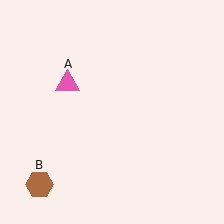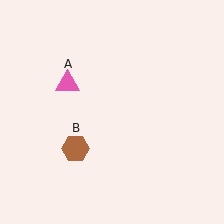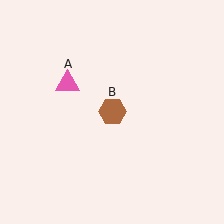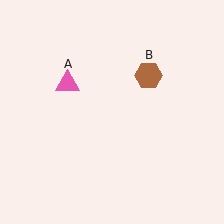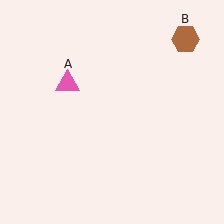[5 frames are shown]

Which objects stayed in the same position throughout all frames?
Pink triangle (object A) remained stationary.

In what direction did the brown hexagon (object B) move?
The brown hexagon (object B) moved up and to the right.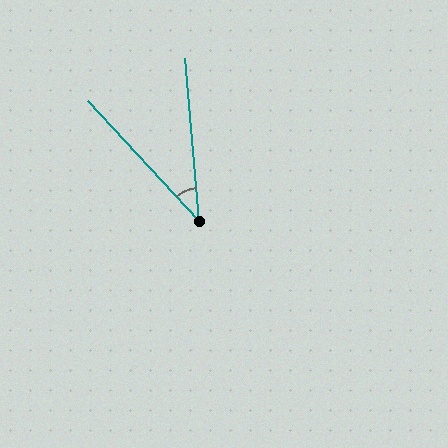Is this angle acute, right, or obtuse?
It is acute.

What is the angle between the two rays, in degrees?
Approximately 38 degrees.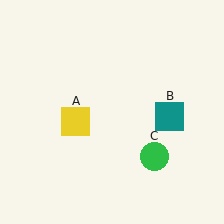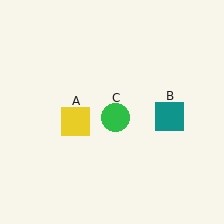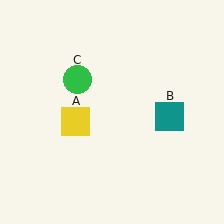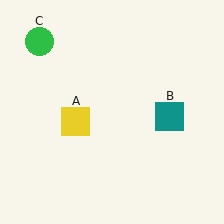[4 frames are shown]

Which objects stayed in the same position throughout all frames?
Yellow square (object A) and teal square (object B) remained stationary.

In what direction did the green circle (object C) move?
The green circle (object C) moved up and to the left.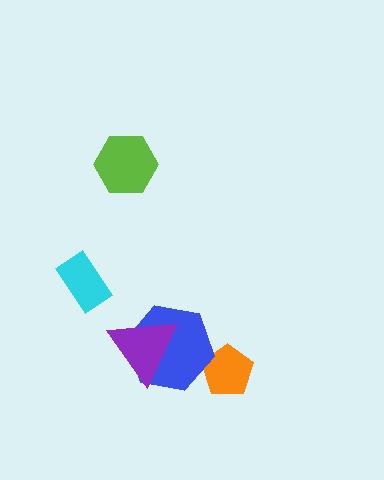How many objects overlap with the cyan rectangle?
0 objects overlap with the cyan rectangle.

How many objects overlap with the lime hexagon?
0 objects overlap with the lime hexagon.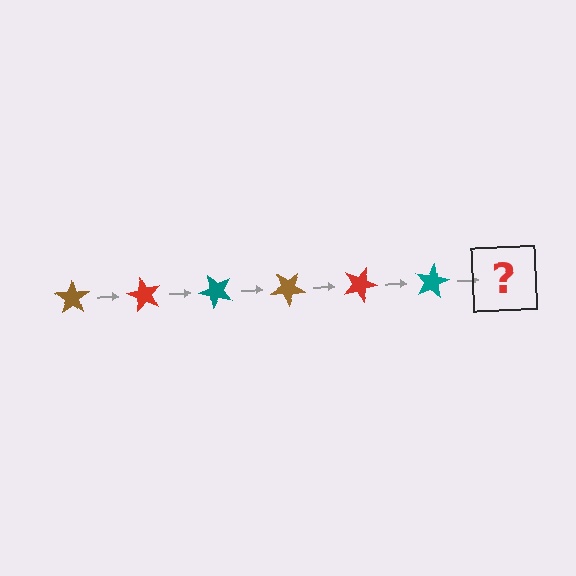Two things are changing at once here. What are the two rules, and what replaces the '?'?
The two rules are that it rotates 60 degrees each step and the color cycles through brown, red, and teal. The '?' should be a brown star, rotated 360 degrees from the start.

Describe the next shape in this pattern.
It should be a brown star, rotated 360 degrees from the start.